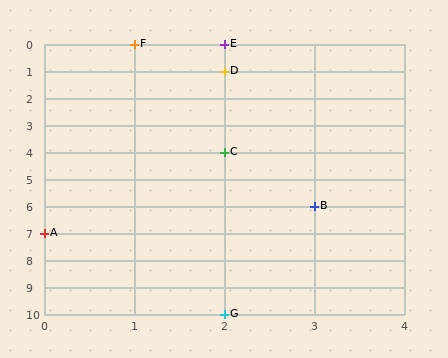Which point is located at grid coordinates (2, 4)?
Point C is at (2, 4).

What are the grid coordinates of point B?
Point B is at grid coordinates (3, 6).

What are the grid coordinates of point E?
Point E is at grid coordinates (2, 0).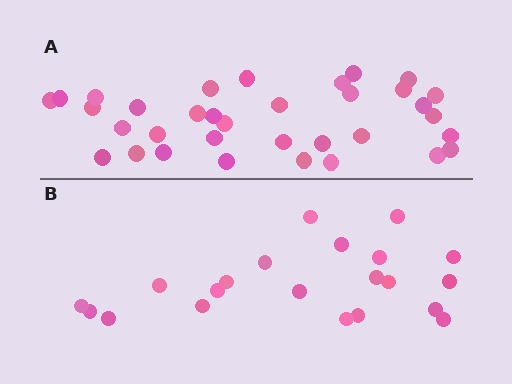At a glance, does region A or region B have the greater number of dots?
Region A (the top region) has more dots.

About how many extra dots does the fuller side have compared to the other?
Region A has approximately 15 more dots than region B.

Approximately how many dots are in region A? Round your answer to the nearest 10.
About 30 dots. (The exact count is 34, which rounds to 30.)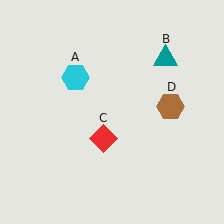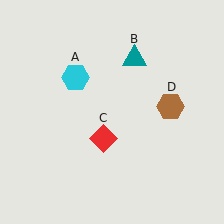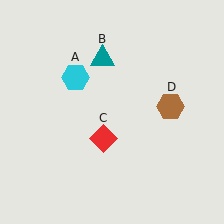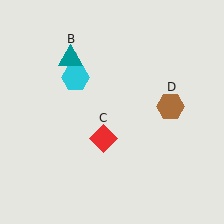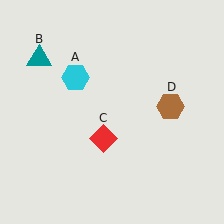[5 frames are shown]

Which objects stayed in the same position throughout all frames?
Cyan hexagon (object A) and red diamond (object C) and brown hexagon (object D) remained stationary.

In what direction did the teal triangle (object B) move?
The teal triangle (object B) moved left.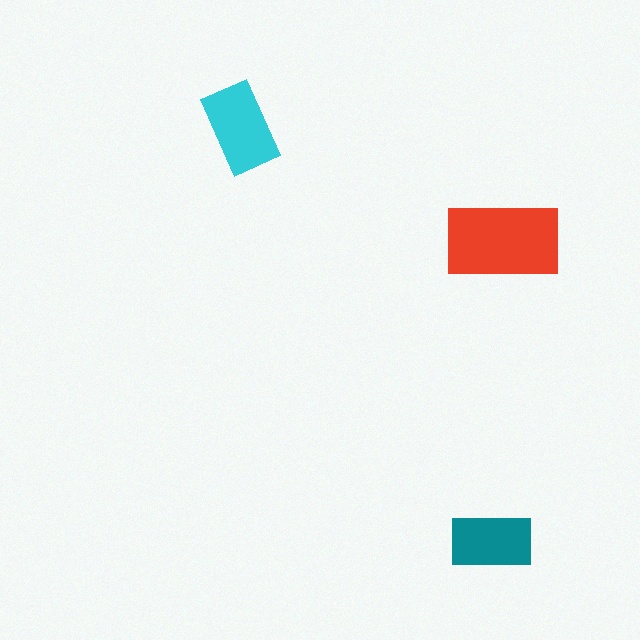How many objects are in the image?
There are 3 objects in the image.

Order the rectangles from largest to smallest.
the red one, the cyan one, the teal one.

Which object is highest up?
The cyan rectangle is topmost.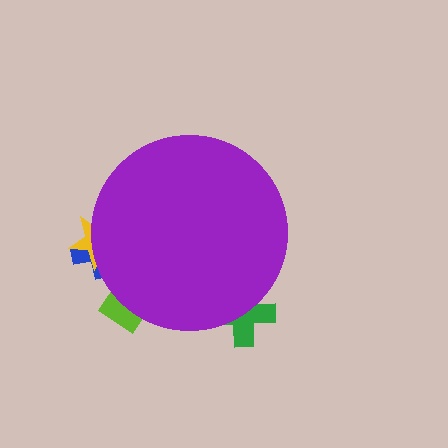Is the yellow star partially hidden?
Yes, the yellow star is partially hidden behind the purple circle.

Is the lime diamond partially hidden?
Yes, the lime diamond is partially hidden behind the purple circle.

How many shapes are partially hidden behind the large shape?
4 shapes are partially hidden.